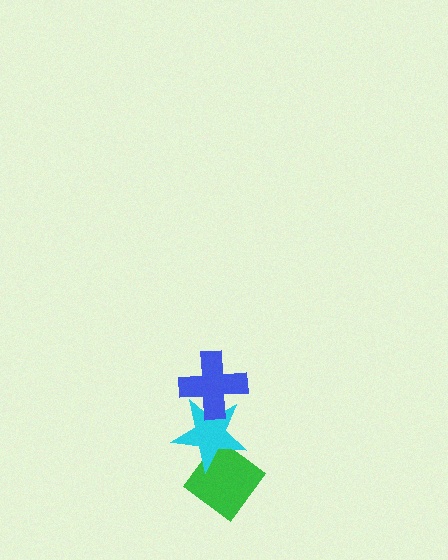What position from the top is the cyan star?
The cyan star is 2nd from the top.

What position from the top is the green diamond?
The green diamond is 3rd from the top.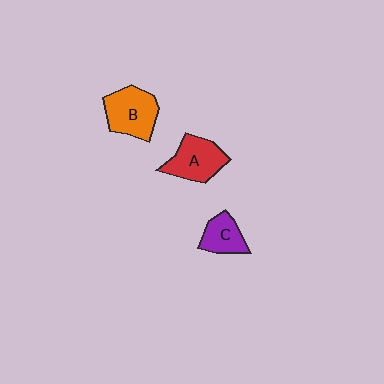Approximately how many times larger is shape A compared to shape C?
Approximately 1.4 times.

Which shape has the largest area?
Shape B (orange).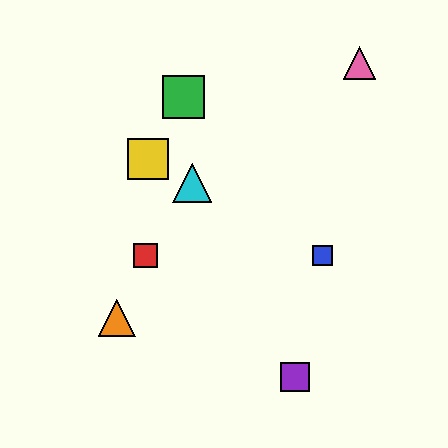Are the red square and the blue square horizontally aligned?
Yes, both are at y≈255.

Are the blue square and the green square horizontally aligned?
No, the blue square is at y≈255 and the green square is at y≈97.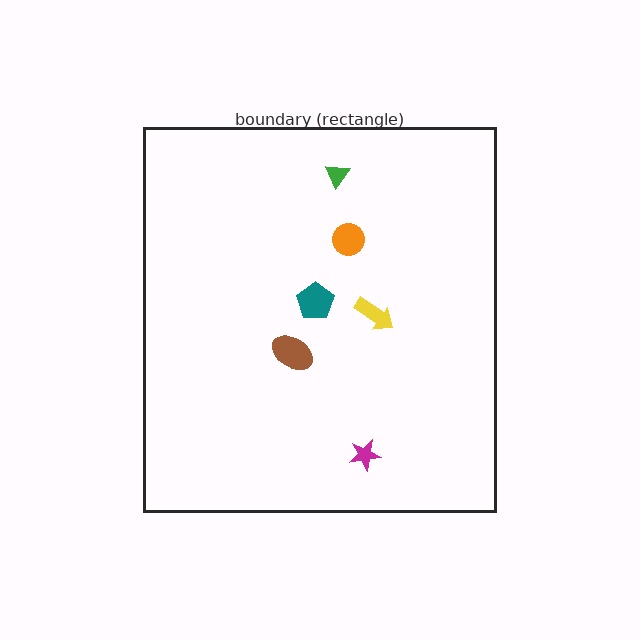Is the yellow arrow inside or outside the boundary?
Inside.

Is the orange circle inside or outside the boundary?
Inside.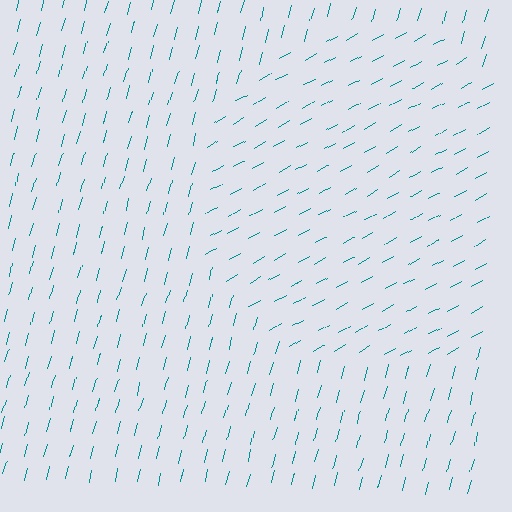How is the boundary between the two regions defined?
The boundary is defined purely by a change in line orientation (approximately 45 degrees difference). All lines are the same color and thickness.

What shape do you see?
I see a circle.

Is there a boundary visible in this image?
Yes, there is a texture boundary formed by a change in line orientation.